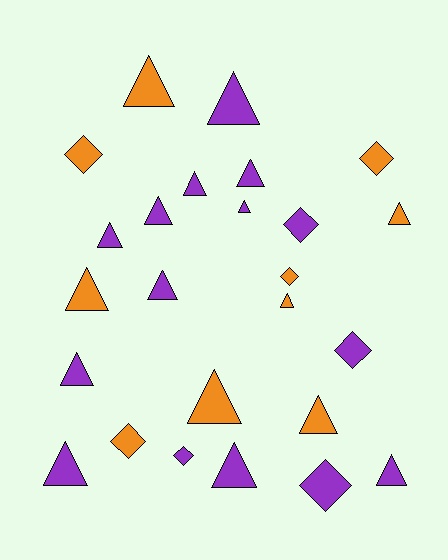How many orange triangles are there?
There are 6 orange triangles.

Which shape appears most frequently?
Triangle, with 17 objects.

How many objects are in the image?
There are 25 objects.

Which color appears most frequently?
Purple, with 15 objects.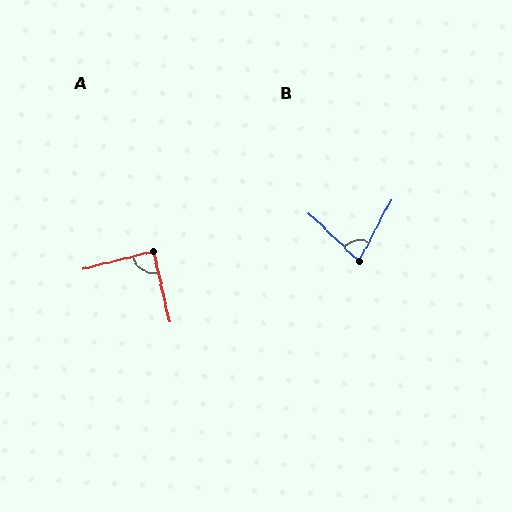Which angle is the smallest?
B, at approximately 74 degrees.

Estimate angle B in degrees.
Approximately 74 degrees.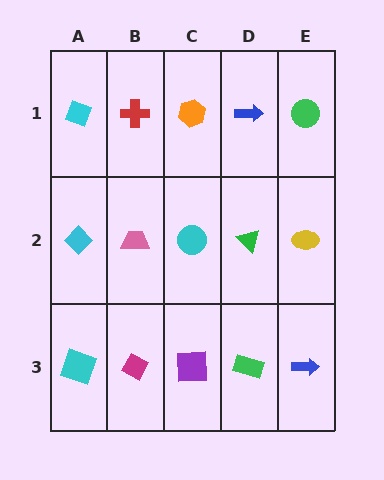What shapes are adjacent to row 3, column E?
A yellow ellipse (row 2, column E), a green rectangle (row 3, column D).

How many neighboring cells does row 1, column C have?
3.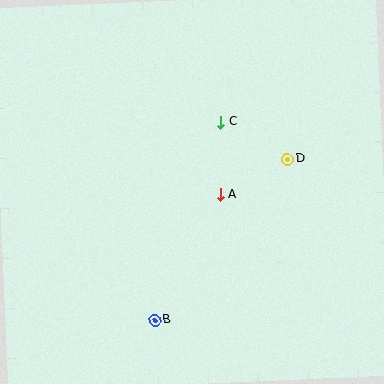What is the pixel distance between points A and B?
The distance between A and B is 142 pixels.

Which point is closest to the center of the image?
Point A at (220, 194) is closest to the center.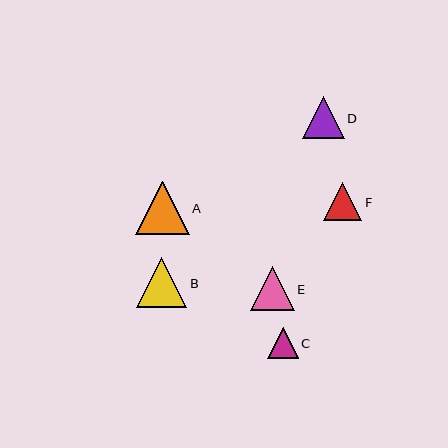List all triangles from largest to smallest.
From largest to smallest: A, B, E, D, F, C.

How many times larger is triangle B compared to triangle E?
Triangle B is approximately 1.1 times the size of triangle E.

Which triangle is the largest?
Triangle A is the largest with a size of approximately 53 pixels.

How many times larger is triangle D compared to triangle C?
Triangle D is approximately 1.4 times the size of triangle C.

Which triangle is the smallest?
Triangle C is the smallest with a size of approximately 30 pixels.